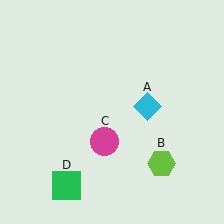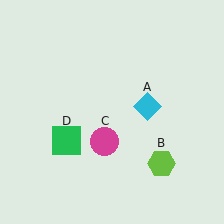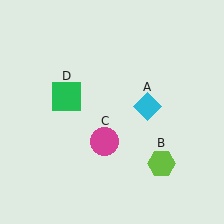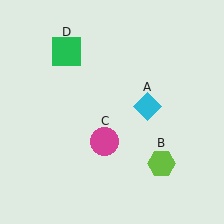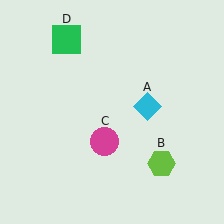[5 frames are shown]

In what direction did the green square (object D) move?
The green square (object D) moved up.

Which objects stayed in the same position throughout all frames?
Cyan diamond (object A) and lime hexagon (object B) and magenta circle (object C) remained stationary.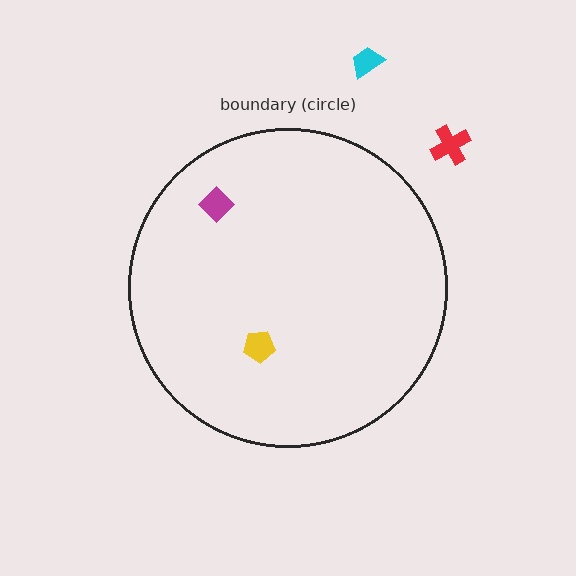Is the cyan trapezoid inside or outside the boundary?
Outside.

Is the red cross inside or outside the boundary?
Outside.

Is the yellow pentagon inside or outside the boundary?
Inside.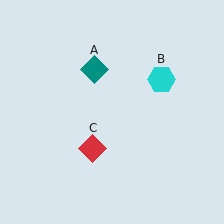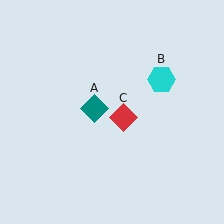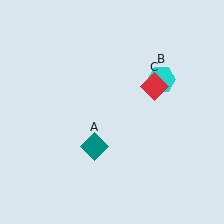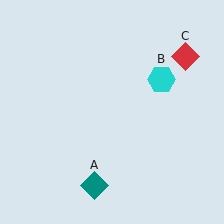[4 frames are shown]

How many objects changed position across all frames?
2 objects changed position: teal diamond (object A), red diamond (object C).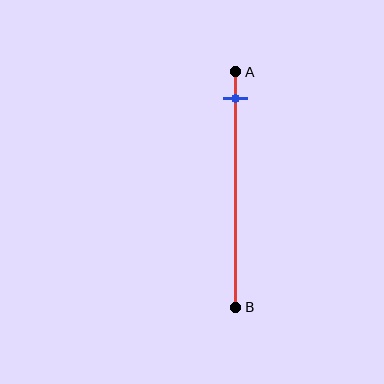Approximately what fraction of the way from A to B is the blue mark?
The blue mark is approximately 10% of the way from A to B.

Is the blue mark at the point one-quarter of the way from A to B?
No, the mark is at about 10% from A, not at the 25% one-quarter point.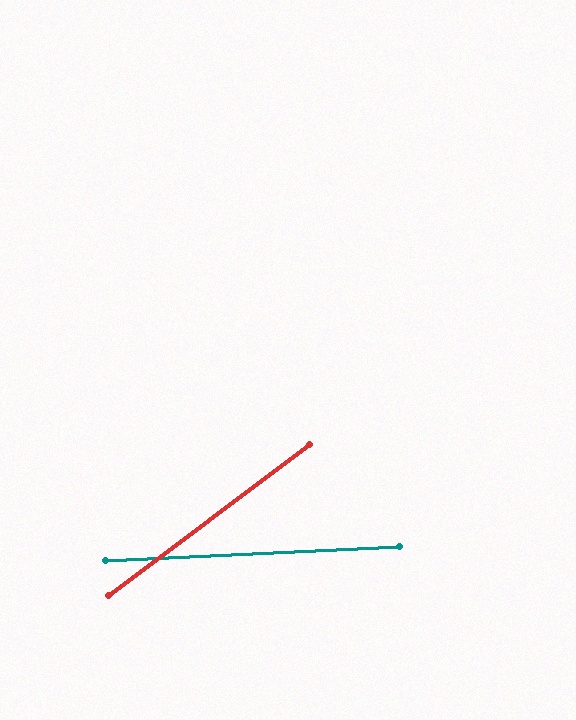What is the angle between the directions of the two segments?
Approximately 34 degrees.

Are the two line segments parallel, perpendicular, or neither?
Neither parallel nor perpendicular — they differ by about 34°.